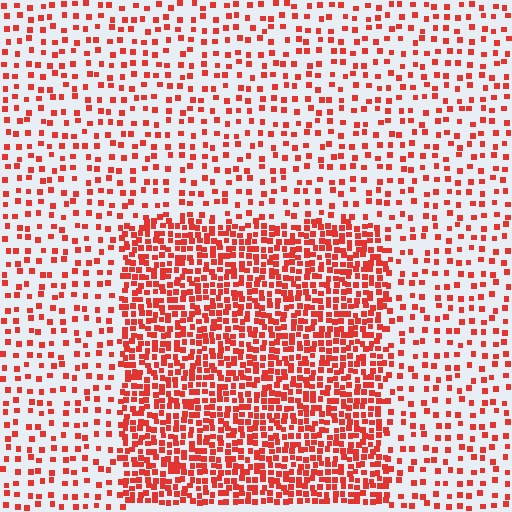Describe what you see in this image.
The image contains small red elements arranged at two different densities. A rectangle-shaped region is visible where the elements are more densely packed than the surrounding area.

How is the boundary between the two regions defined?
The boundary is defined by a change in element density (approximately 2.6x ratio). All elements are the same color, size, and shape.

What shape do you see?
I see a rectangle.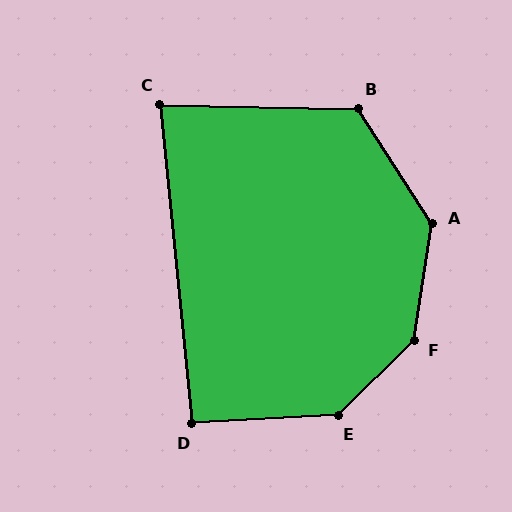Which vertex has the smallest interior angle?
C, at approximately 83 degrees.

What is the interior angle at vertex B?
Approximately 124 degrees (obtuse).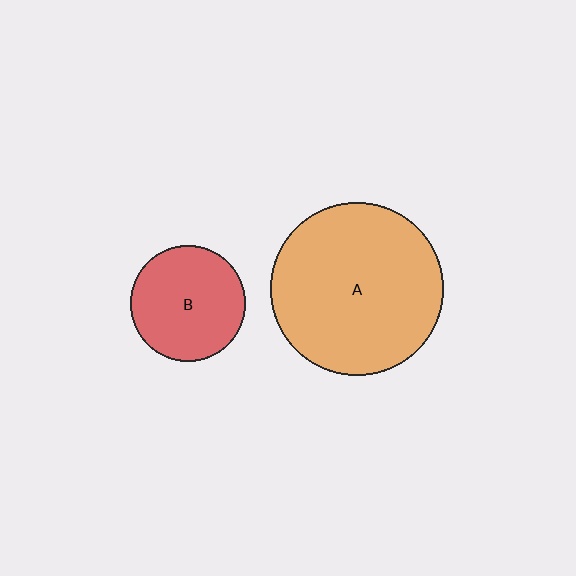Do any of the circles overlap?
No, none of the circles overlap.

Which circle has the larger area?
Circle A (orange).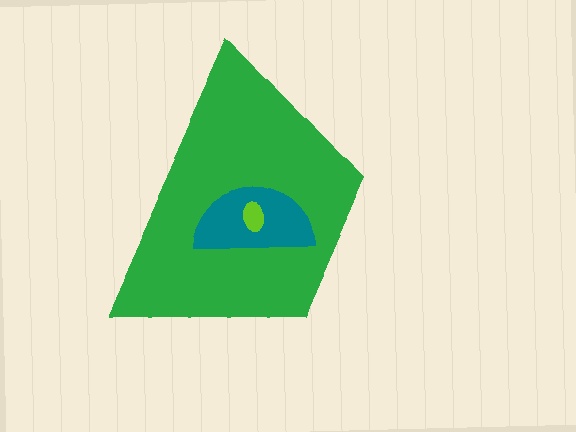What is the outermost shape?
The green trapezoid.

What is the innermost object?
The lime ellipse.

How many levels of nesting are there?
3.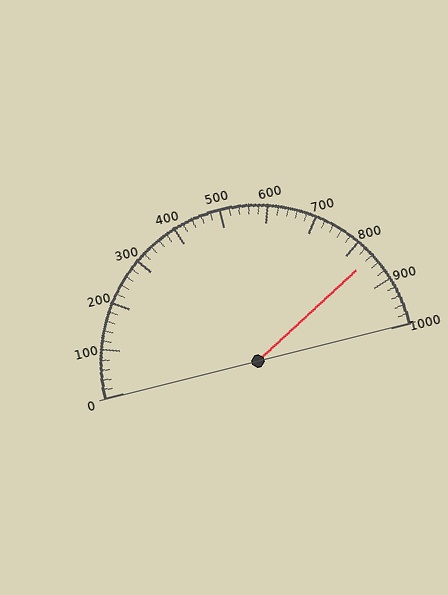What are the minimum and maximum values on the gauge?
The gauge ranges from 0 to 1000.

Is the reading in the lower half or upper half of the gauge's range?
The reading is in the upper half of the range (0 to 1000).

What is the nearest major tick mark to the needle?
The nearest major tick mark is 800.